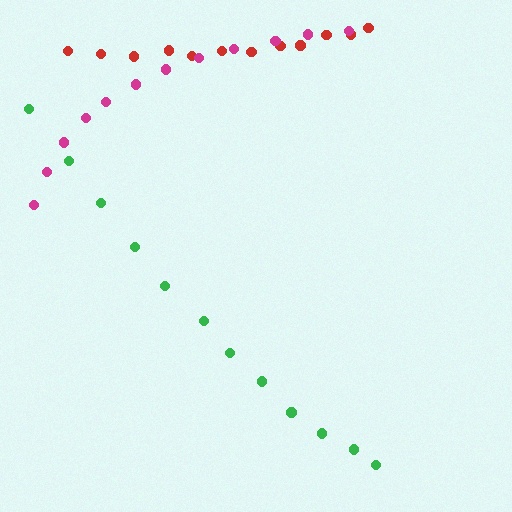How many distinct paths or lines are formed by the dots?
There are 3 distinct paths.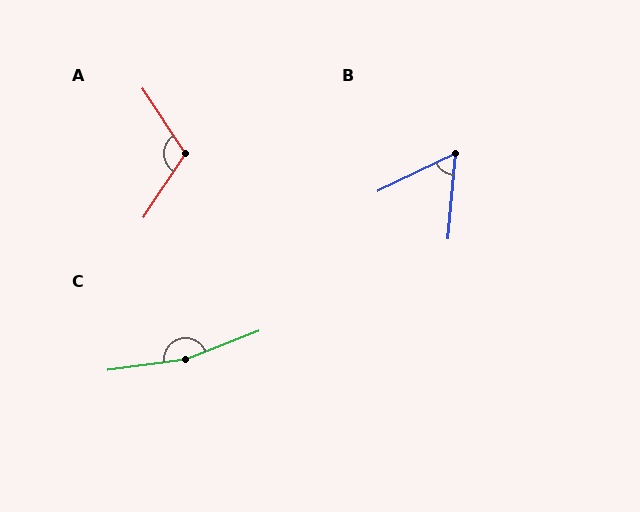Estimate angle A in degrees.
Approximately 113 degrees.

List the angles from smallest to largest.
B (59°), A (113°), C (166°).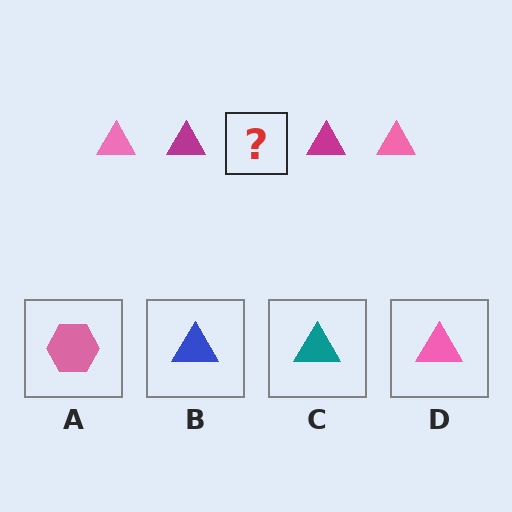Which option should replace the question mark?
Option D.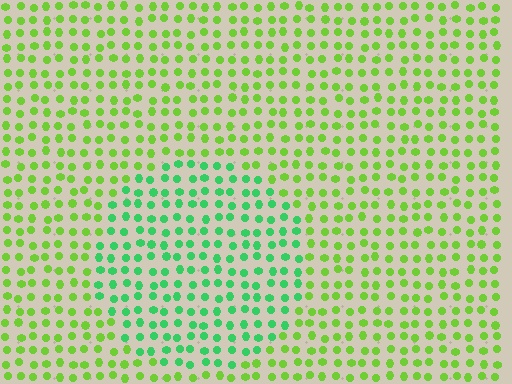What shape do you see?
I see a circle.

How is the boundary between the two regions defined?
The boundary is defined purely by a slight shift in hue (about 41 degrees). Spacing, size, and orientation are identical on both sides.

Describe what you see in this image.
The image is filled with small lime elements in a uniform arrangement. A circle-shaped region is visible where the elements are tinted to a slightly different hue, forming a subtle color boundary.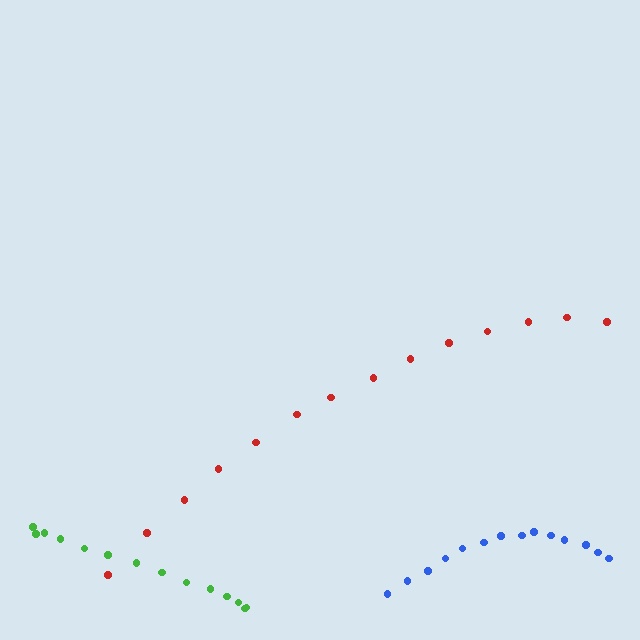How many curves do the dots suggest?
There are 3 distinct paths.